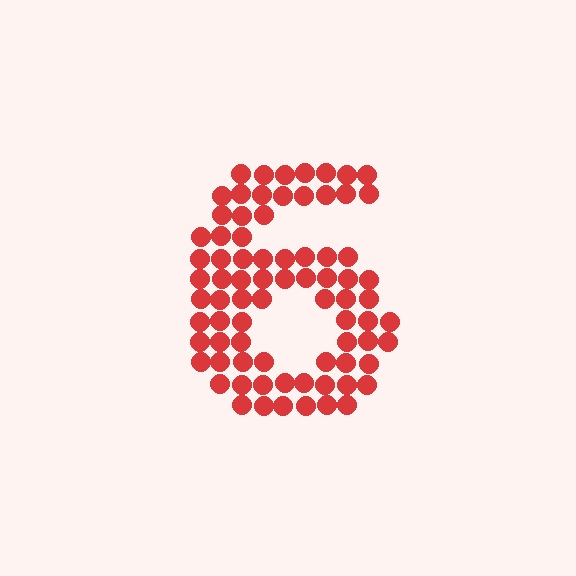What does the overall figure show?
The overall figure shows the digit 6.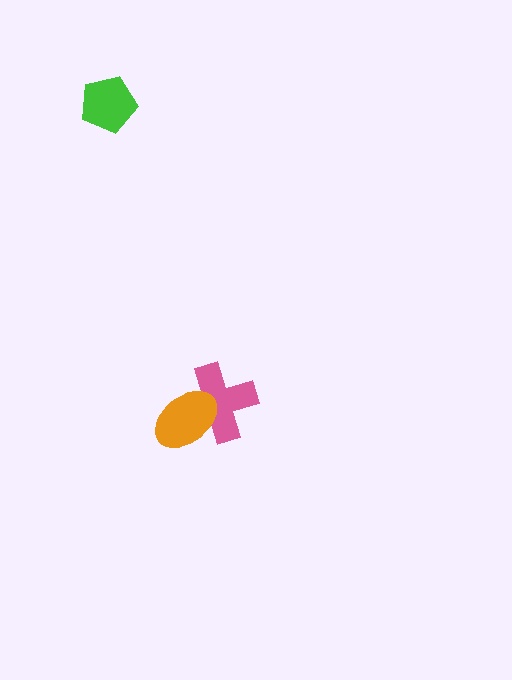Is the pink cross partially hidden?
Yes, it is partially covered by another shape.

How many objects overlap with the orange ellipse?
1 object overlaps with the orange ellipse.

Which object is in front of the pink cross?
The orange ellipse is in front of the pink cross.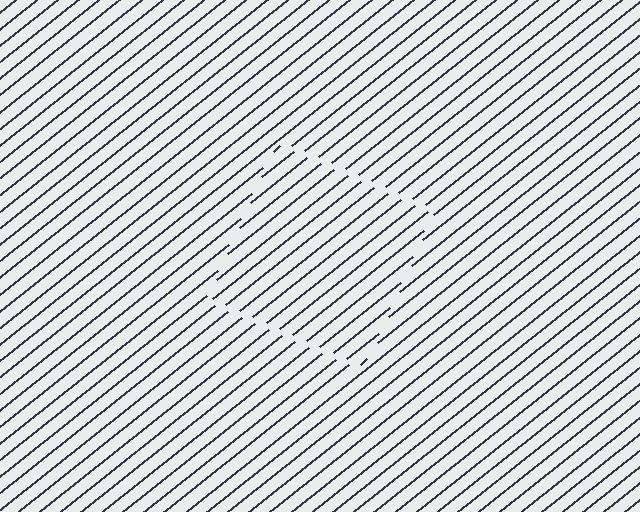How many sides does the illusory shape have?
4 sides — the line-ends trace a square.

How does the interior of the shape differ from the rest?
The interior of the shape contains the same grating, shifted by half a period — the contour is defined by the phase discontinuity where line-ends from the inner and outer gratings abut.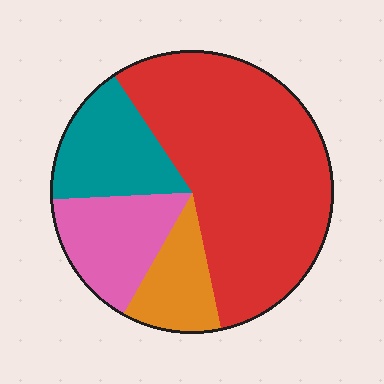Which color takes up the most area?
Red, at roughly 55%.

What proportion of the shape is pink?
Pink takes up about one sixth (1/6) of the shape.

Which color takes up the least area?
Orange, at roughly 10%.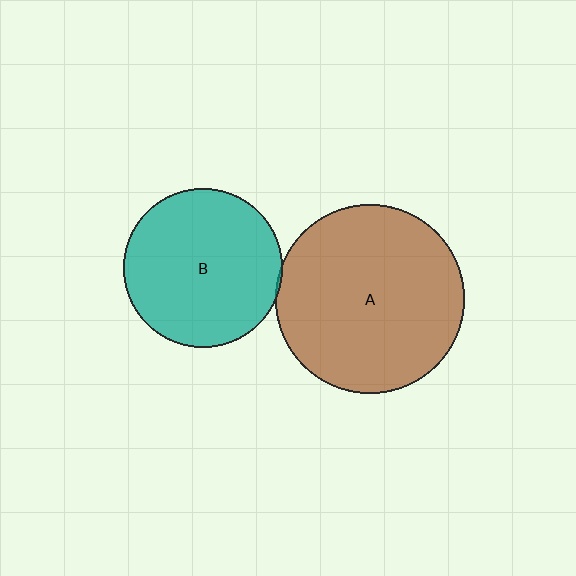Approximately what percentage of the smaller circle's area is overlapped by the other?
Approximately 5%.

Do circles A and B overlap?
Yes.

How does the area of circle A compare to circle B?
Approximately 1.4 times.